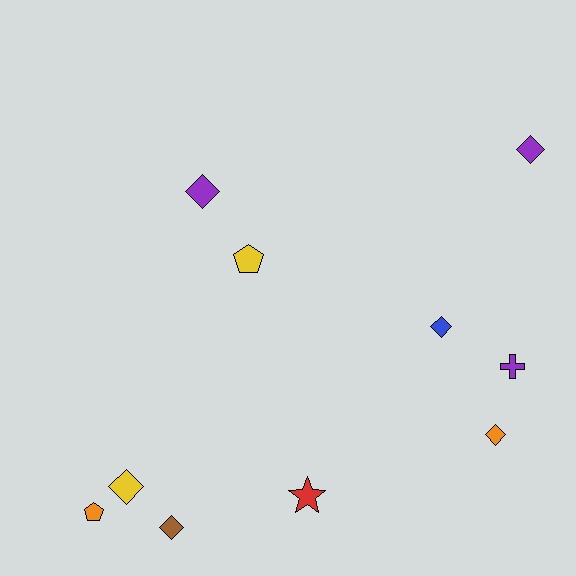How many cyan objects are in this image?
There are no cyan objects.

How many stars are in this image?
There is 1 star.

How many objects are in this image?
There are 10 objects.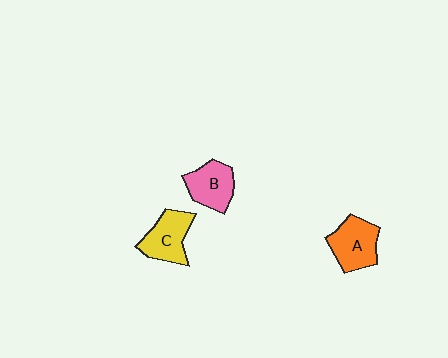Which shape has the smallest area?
Shape B (pink).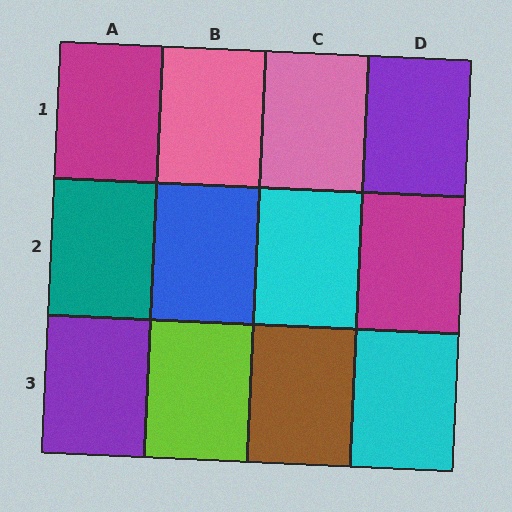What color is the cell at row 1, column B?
Pink.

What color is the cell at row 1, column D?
Purple.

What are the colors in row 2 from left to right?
Teal, blue, cyan, magenta.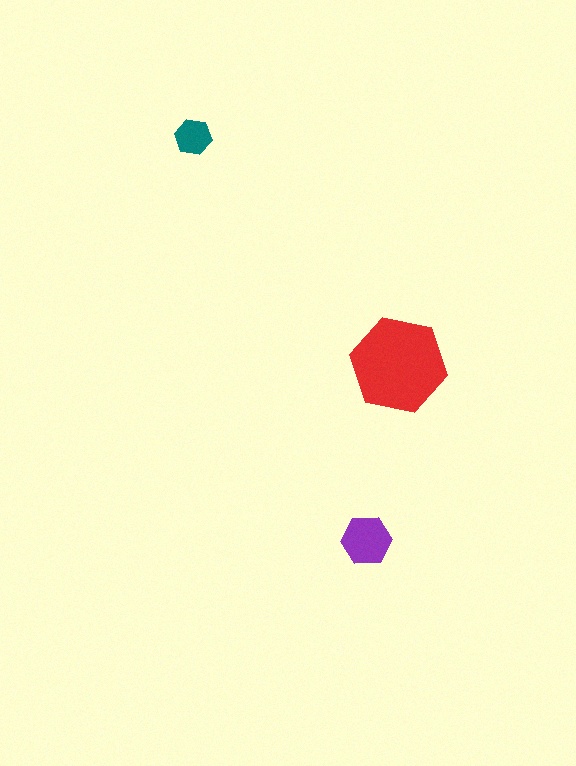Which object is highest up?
The teal hexagon is topmost.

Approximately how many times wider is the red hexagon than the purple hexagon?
About 2 times wider.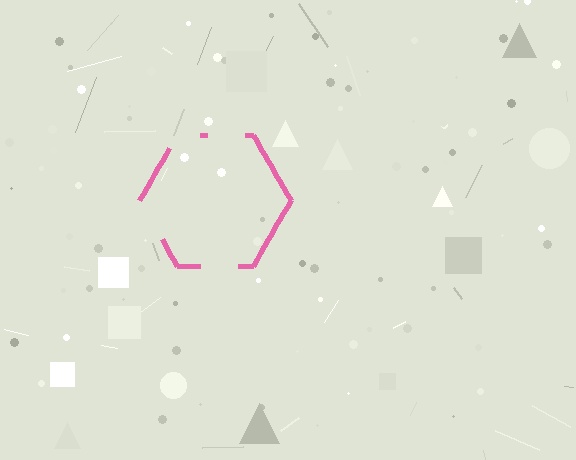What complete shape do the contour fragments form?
The contour fragments form a hexagon.